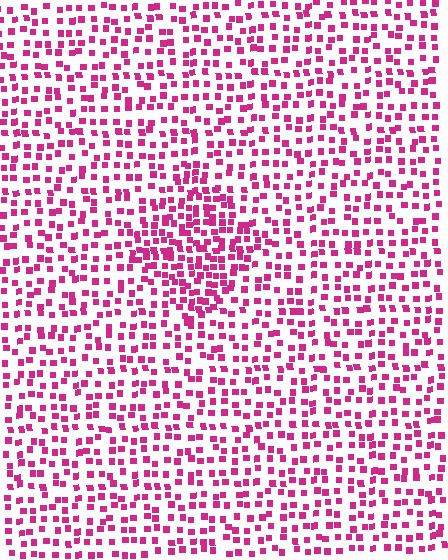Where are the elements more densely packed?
The elements are more densely packed inside the diamond boundary.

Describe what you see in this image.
The image contains small magenta elements arranged at two different densities. A diamond-shaped region is visible where the elements are more densely packed than the surrounding area.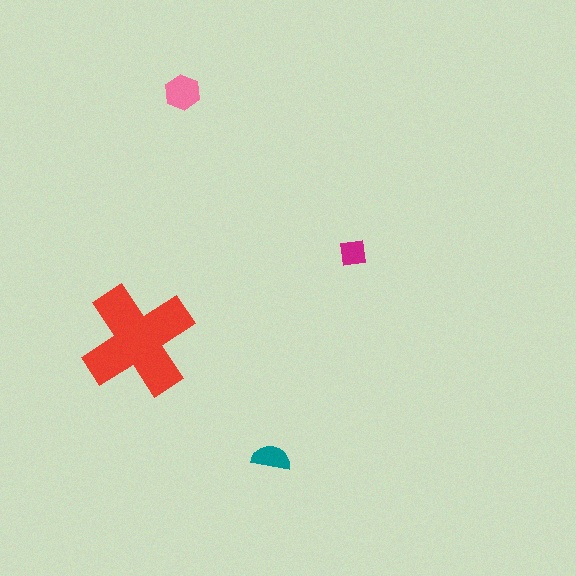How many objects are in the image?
There are 4 objects in the image.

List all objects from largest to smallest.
The red cross, the pink hexagon, the teal semicircle, the magenta square.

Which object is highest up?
The pink hexagon is topmost.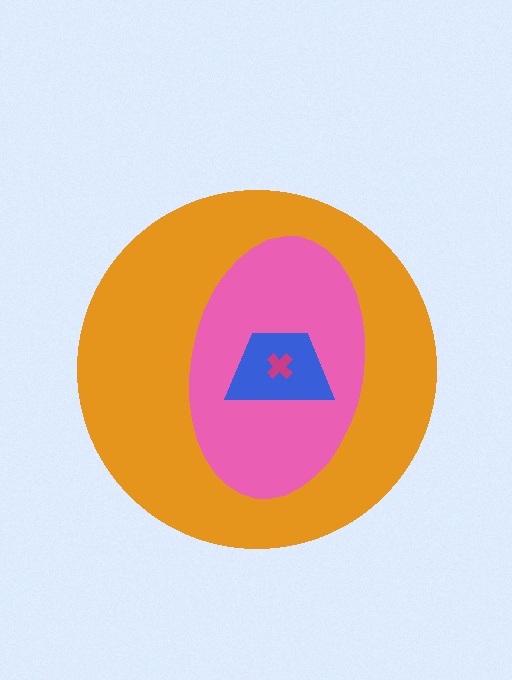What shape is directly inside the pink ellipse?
The blue trapezoid.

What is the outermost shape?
The orange circle.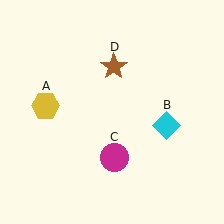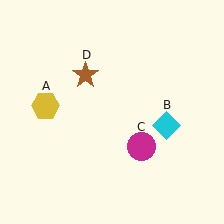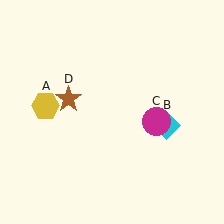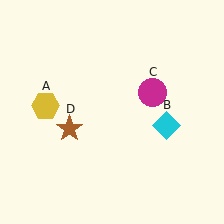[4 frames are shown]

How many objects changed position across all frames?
2 objects changed position: magenta circle (object C), brown star (object D).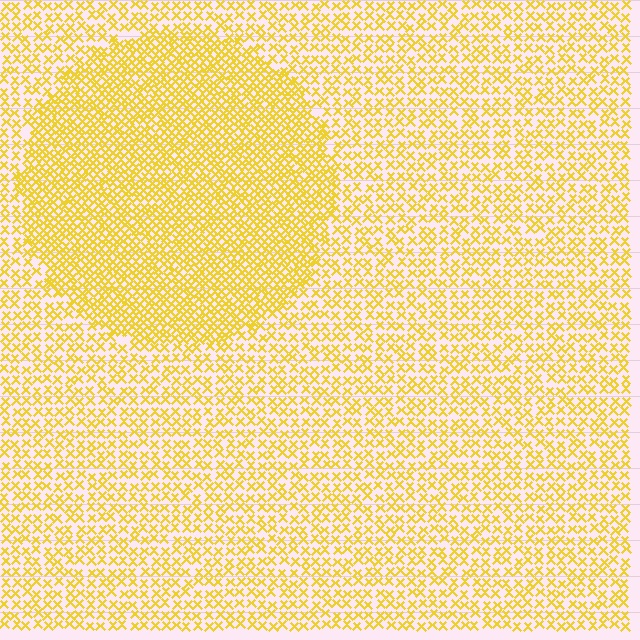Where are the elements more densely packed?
The elements are more densely packed inside the circle boundary.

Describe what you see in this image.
The image contains small yellow elements arranged at two different densities. A circle-shaped region is visible where the elements are more densely packed than the surrounding area.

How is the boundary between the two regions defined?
The boundary is defined by a change in element density (approximately 1.9x ratio). All elements are the same color, size, and shape.